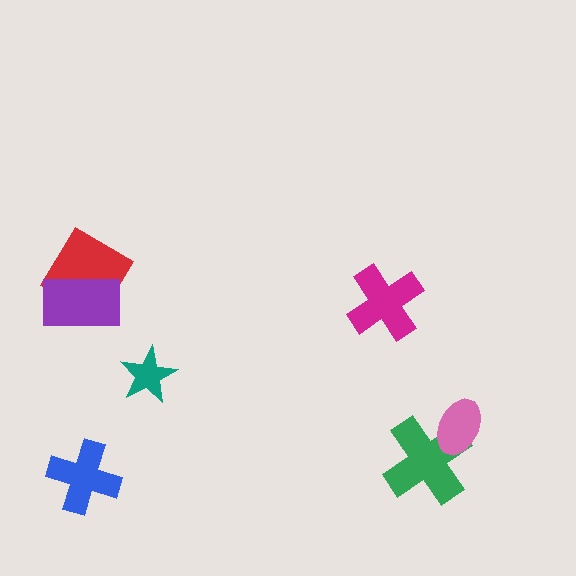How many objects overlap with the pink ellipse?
1 object overlaps with the pink ellipse.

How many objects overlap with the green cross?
1 object overlaps with the green cross.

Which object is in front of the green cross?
The pink ellipse is in front of the green cross.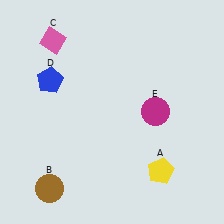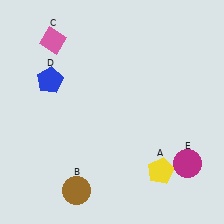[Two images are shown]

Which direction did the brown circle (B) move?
The brown circle (B) moved right.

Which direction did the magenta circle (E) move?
The magenta circle (E) moved down.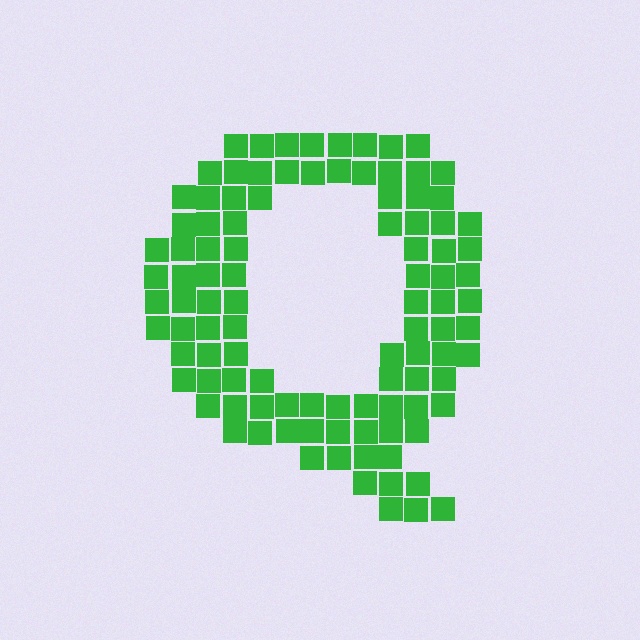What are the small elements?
The small elements are squares.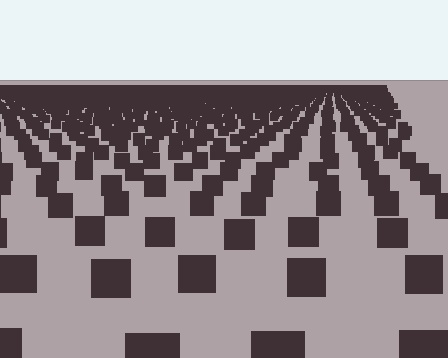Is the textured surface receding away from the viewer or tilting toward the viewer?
The surface is receding away from the viewer. Texture elements get smaller and denser toward the top.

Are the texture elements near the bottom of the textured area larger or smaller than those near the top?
Larger. Near the bottom, elements are closer to the viewer and appear at a bigger on-screen size.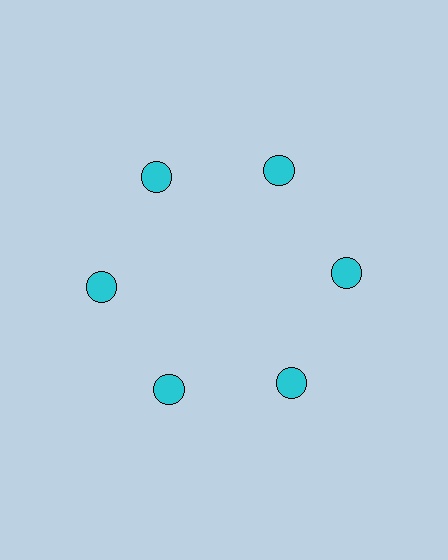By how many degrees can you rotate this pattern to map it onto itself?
The pattern maps onto itself every 60 degrees of rotation.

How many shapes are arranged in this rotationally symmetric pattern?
There are 6 shapes, arranged in 6 groups of 1.